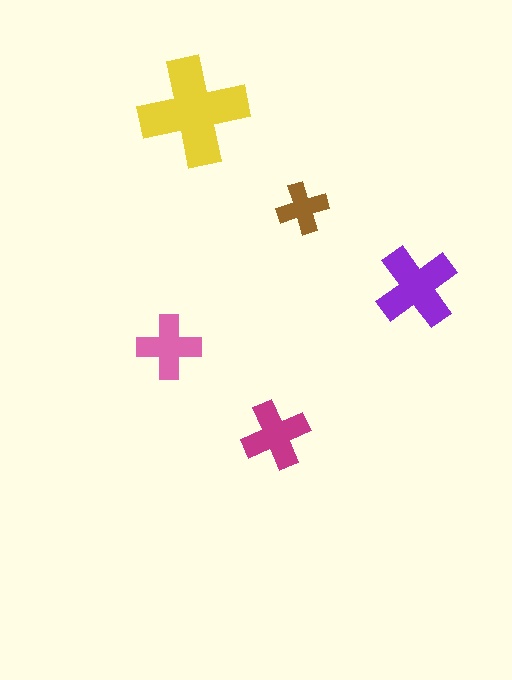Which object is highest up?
The yellow cross is topmost.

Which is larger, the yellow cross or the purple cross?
The yellow one.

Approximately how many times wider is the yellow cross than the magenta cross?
About 1.5 times wider.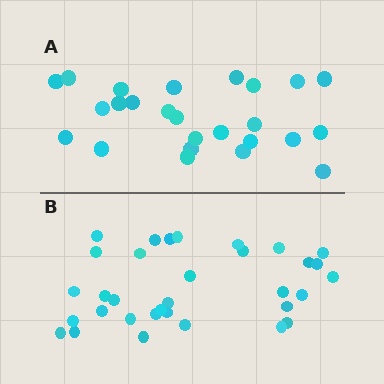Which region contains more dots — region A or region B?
Region B (the bottom region) has more dots.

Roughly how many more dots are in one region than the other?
Region B has roughly 8 or so more dots than region A.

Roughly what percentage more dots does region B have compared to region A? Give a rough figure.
About 30% more.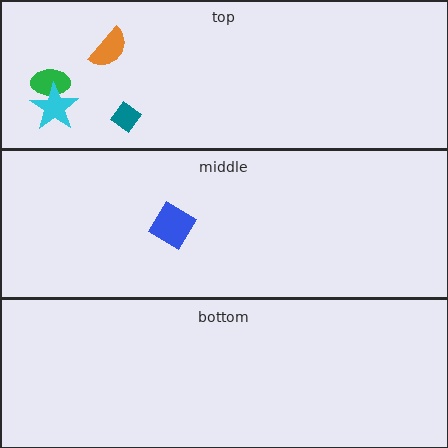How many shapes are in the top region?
4.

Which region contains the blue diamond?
The middle region.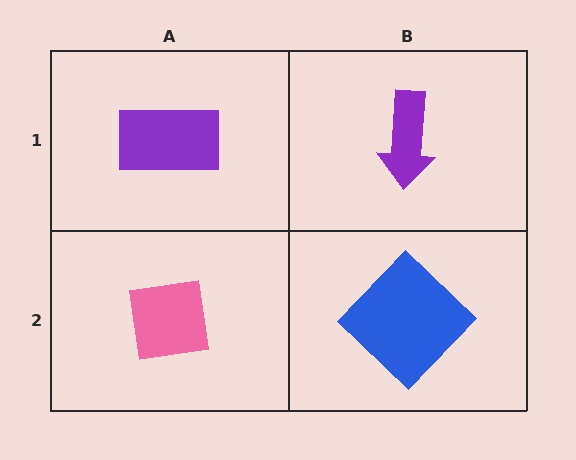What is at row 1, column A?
A purple rectangle.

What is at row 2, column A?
A pink square.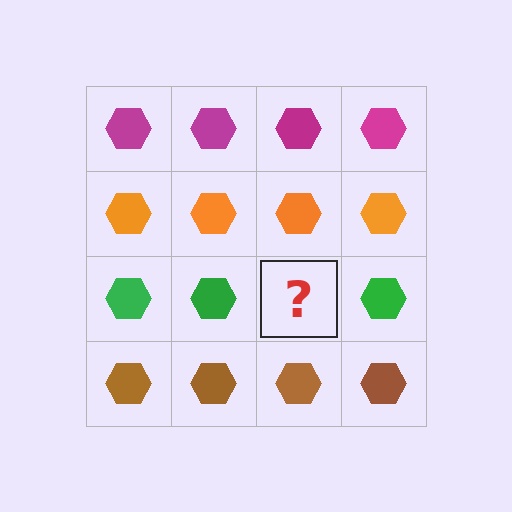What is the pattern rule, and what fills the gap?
The rule is that each row has a consistent color. The gap should be filled with a green hexagon.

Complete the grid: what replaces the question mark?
The question mark should be replaced with a green hexagon.